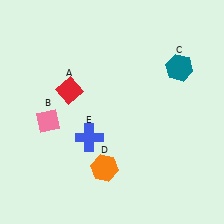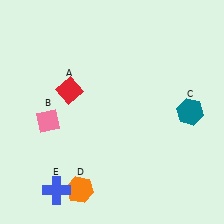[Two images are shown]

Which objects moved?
The objects that moved are: the teal hexagon (C), the orange hexagon (D), the blue cross (E).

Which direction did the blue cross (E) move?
The blue cross (E) moved down.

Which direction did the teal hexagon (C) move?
The teal hexagon (C) moved down.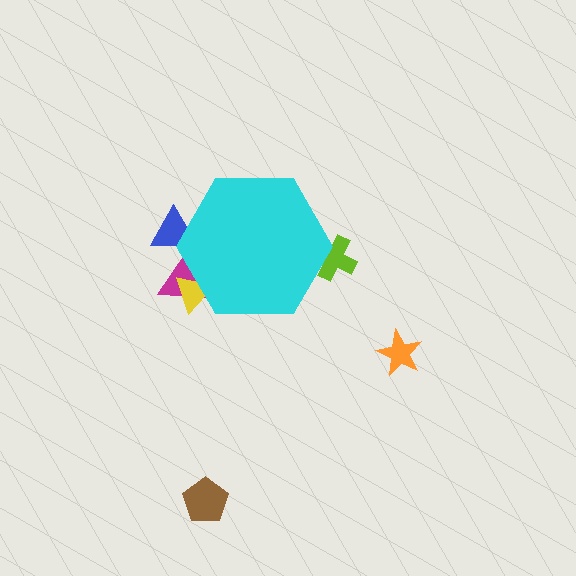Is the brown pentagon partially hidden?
No, the brown pentagon is fully visible.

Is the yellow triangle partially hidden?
Yes, the yellow triangle is partially hidden behind the cyan hexagon.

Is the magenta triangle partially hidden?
Yes, the magenta triangle is partially hidden behind the cyan hexagon.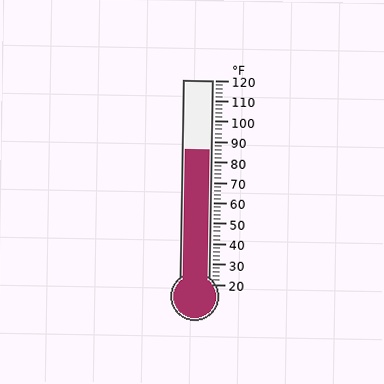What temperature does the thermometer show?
The thermometer shows approximately 86°F.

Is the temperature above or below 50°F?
The temperature is above 50°F.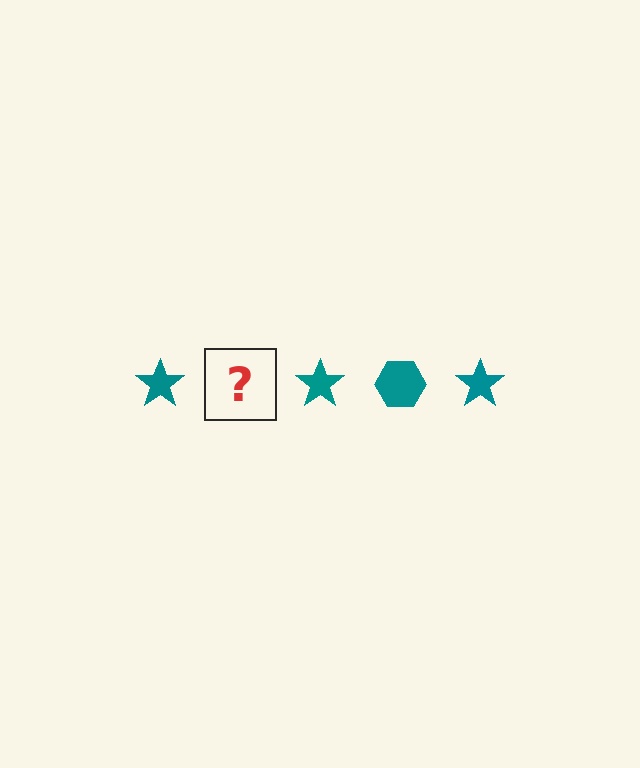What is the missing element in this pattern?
The missing element is a teal hexagon.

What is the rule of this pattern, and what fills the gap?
The rule is that the pattern cycles through star, hexagon shapes in teal. The gap should be filled with a teal hexagon.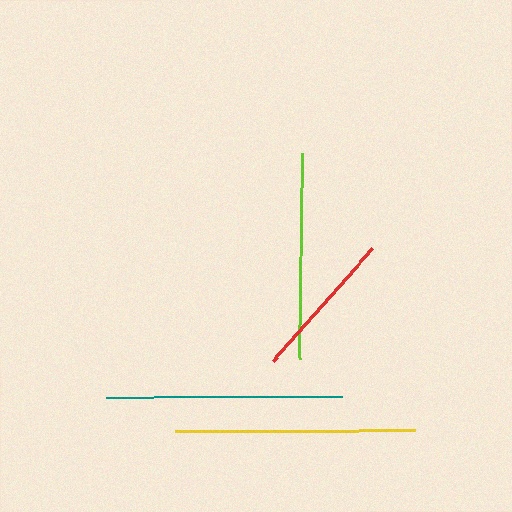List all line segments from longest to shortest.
From longest to shortest: yellow, teal, lime, red.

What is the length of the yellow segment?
The yellow segment is approximately 239 pixels long.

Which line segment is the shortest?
The red line is the shortest at approximately 150 pixels.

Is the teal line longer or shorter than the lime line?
The teal line is longer than the lime line.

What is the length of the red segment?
The red segment is approximately 150 pixels long.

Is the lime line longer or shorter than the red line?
The lime line is longer than the red line.